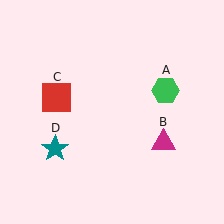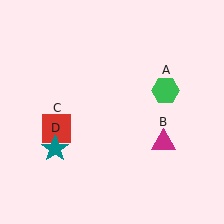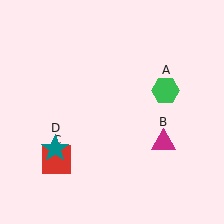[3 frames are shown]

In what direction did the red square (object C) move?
The red square (object C) moved down.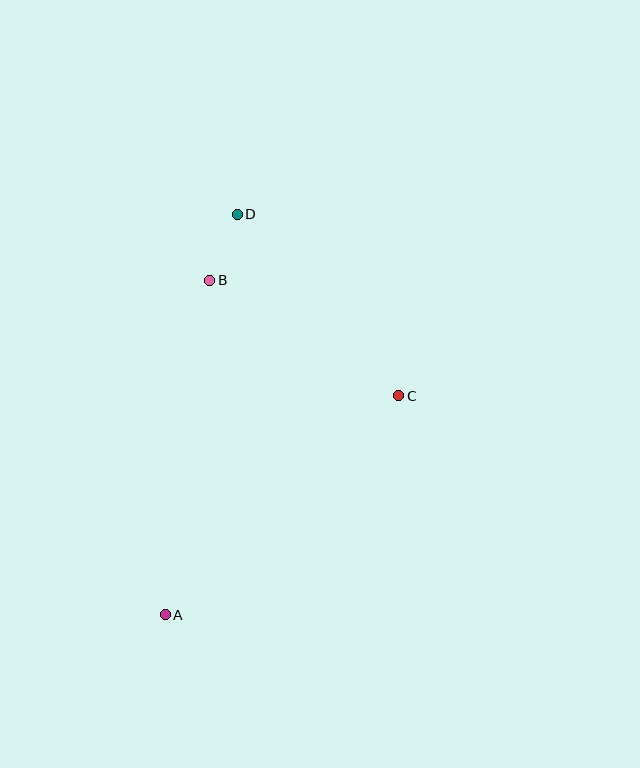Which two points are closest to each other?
Points B and D are closest to each other.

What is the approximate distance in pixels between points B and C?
The distance between B and C is approximately 221 pixels.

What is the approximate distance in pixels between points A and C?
The distance between A and C is approximately 320 pixels.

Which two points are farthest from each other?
Points A and D are farthest from each other.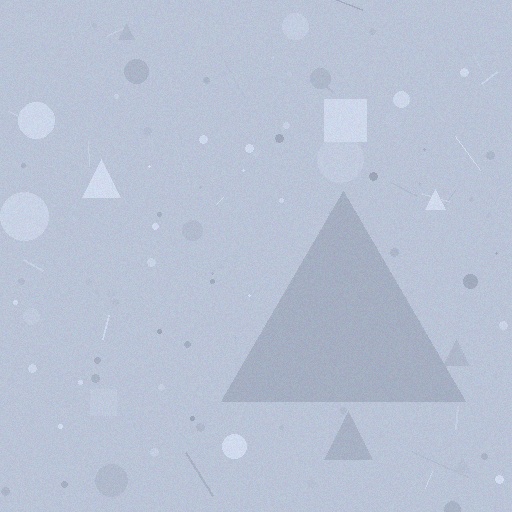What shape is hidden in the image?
A triangle is hidden in the image.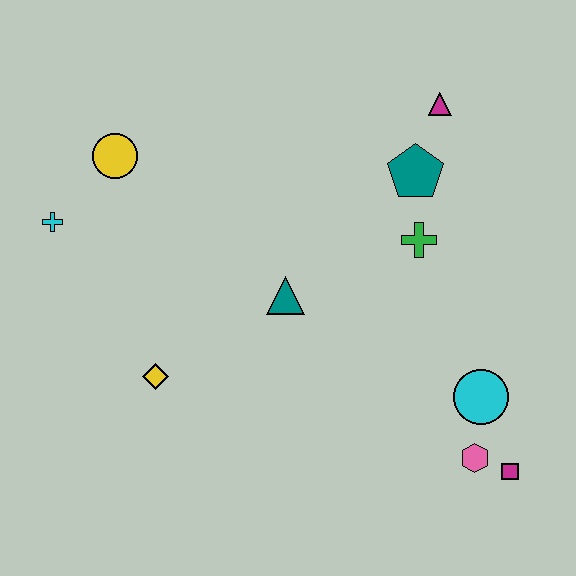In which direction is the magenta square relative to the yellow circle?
The magenta square is to the right of the yellow circle.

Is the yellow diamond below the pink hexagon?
No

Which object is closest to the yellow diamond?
The teal triangle is closest to the yellow diamond.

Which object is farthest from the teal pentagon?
The cyan cross is farthest from the teal pentagon.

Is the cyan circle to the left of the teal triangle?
No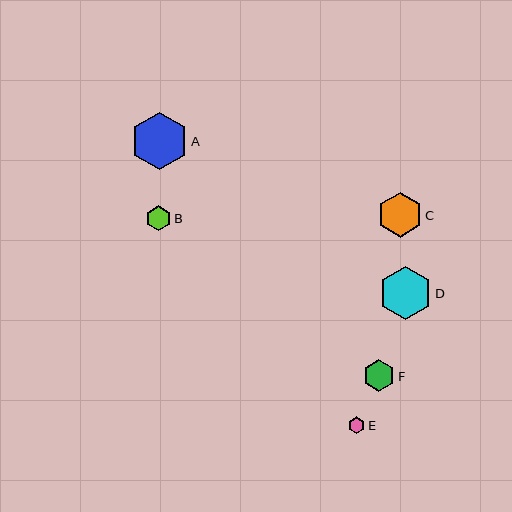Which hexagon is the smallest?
Hexagon E is the smallest with a size of approximately 17 pixels.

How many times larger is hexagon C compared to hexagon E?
Hexagon C is approximately 2.7 times the size of hexagon E.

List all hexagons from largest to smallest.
From largest to smallest: A, D, C, F, B, E.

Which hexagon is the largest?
Hexagon A is the largest with a size of approximately 58 pixels.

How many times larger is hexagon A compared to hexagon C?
Hexagon A is approximately 1.3 times the size of hexagon C.